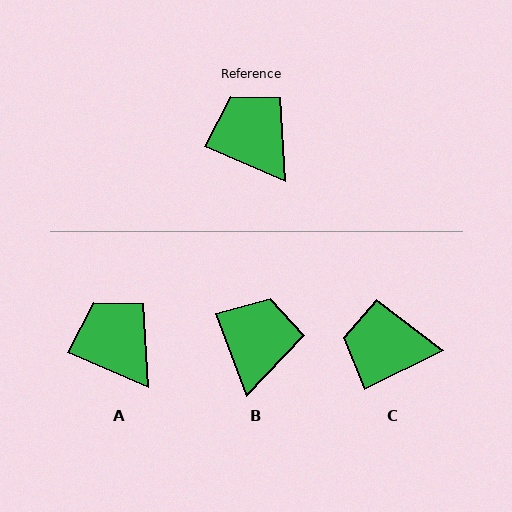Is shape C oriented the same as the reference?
No, it is off by about 49 degrees.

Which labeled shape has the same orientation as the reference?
A.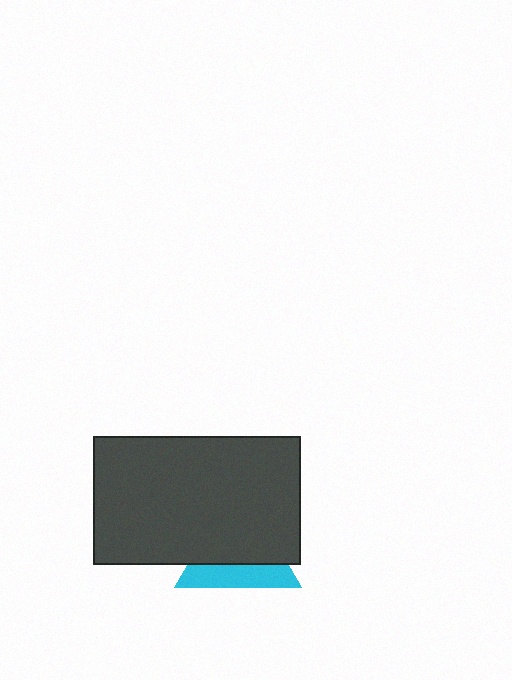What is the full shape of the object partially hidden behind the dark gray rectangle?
The partially hidden object is a cyan triangle.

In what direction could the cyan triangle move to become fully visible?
The cyan triangle could move down. That would shift it out from behind the dark gray rectangle entirely.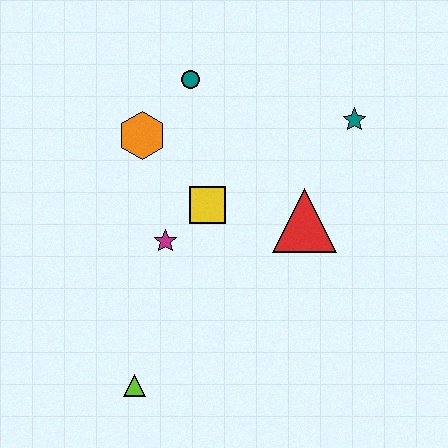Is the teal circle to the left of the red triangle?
Yes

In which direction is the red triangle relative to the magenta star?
The red triangle is to the right of the magenta star.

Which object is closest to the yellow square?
The magenta star is closest to the yellow square.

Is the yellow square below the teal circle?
Yes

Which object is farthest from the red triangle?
The lime triangle is farthest from the red triangle.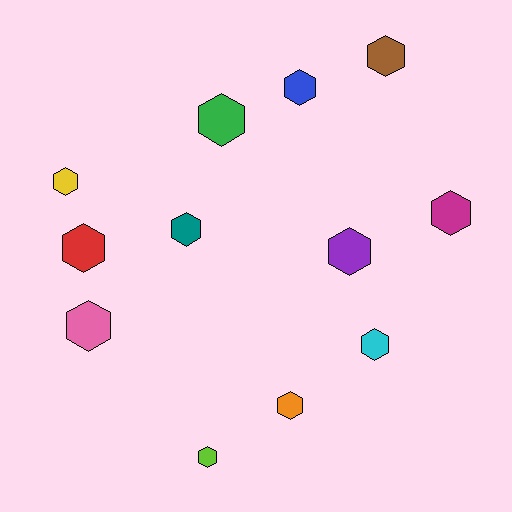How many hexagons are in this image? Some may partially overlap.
There are 12 hexagons.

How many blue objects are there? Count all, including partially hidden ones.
There is 1 blue object.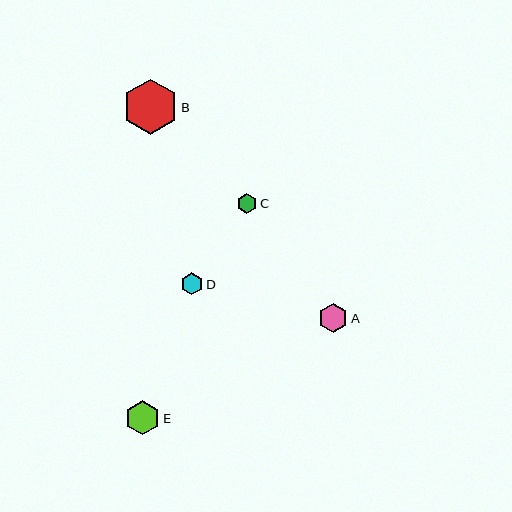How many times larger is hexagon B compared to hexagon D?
Hexagon B is approximately 2.5 times the size of hexagon D.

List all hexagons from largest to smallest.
From largest to smallest: B, E, A, D, C.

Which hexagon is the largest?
Hexagon B is the largest with a size of approximately 55 pixels.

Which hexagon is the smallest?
Hexagon C is the smallest with a size of approximately 20 pixels.